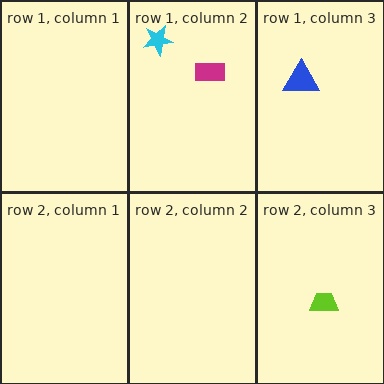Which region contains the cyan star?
The row 1, column 2 region.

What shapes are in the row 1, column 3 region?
The blue triangle.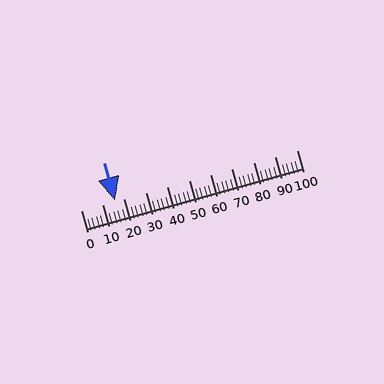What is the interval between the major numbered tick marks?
The major tick marks are spaced 10 units apart.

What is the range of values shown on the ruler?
The ruler shows values from 0 to 100.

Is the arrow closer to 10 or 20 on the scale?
The arrow is closer to 20.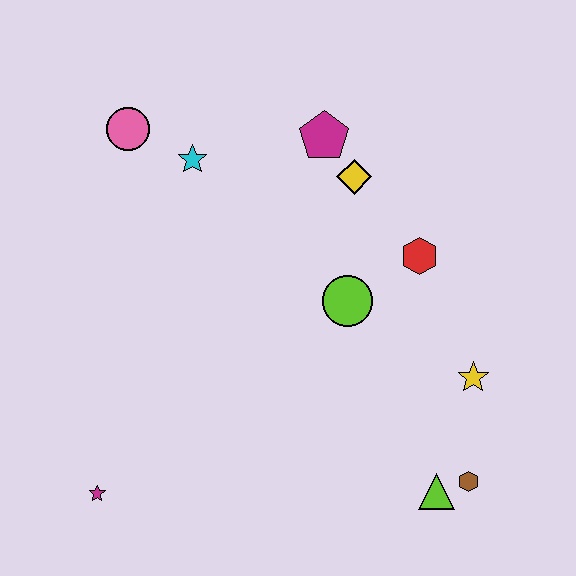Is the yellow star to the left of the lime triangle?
No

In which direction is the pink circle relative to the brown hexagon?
The pink circle is above the brown hexagon.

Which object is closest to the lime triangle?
The brown hexagon is closest to the lime triangle.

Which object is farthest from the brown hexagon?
The pink circle is farthest from the brown hexagon.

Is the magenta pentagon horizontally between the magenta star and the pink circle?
No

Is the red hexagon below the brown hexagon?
No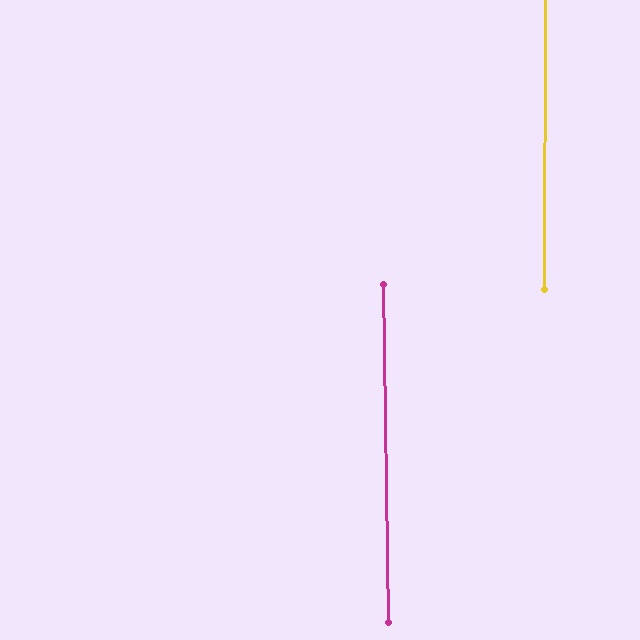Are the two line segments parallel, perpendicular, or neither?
Parallel — their directions differ by only 1.0°.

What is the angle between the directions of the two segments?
Approximately 1 degree.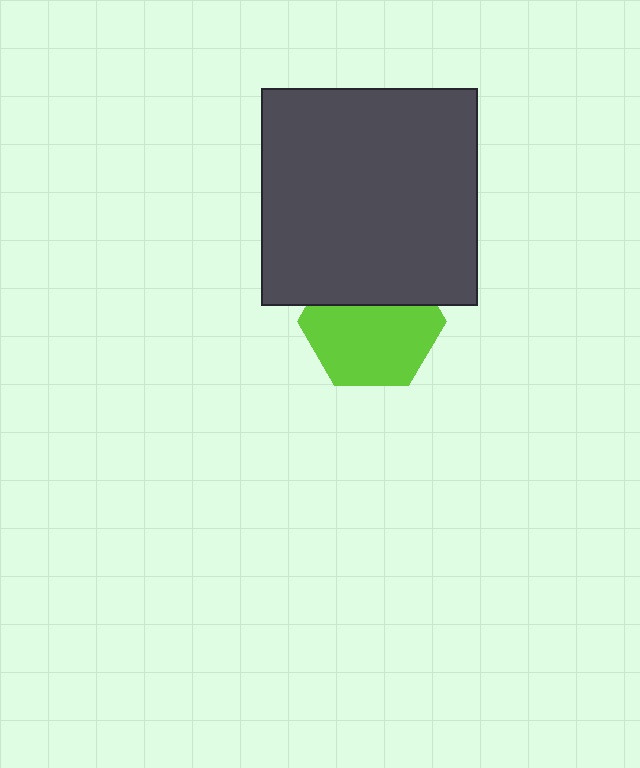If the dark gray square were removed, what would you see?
You would see the complete lime hexagon.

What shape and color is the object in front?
The object in front is a dark gray square.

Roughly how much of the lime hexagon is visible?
About half of it is visible (roughly 65%).